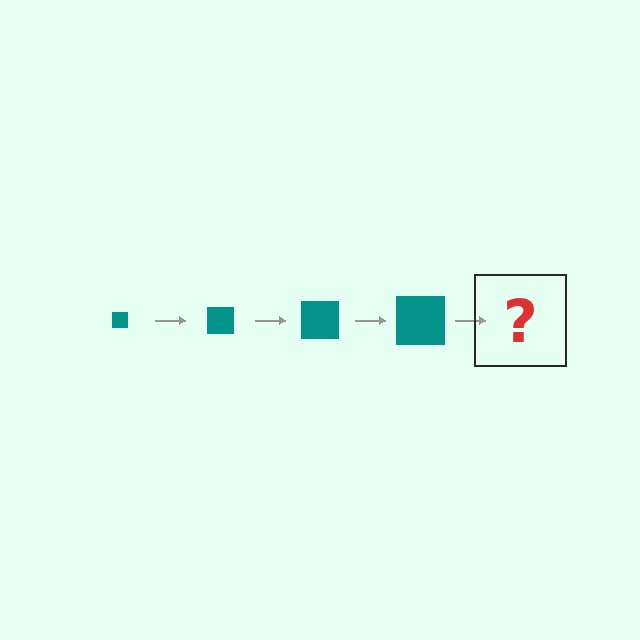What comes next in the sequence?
The next element should be a teal square, larger than the previous one.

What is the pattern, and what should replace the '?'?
The pattern is that the square gets progressively larger each step. The '?' should be a teal square, larger than the previous one.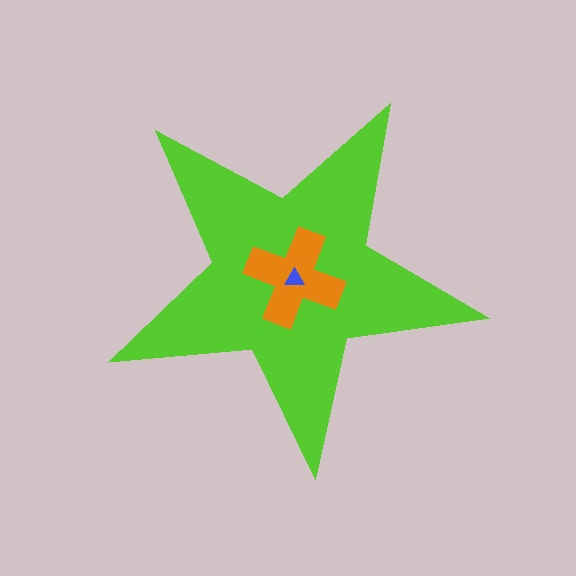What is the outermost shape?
The lime star.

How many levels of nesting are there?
3.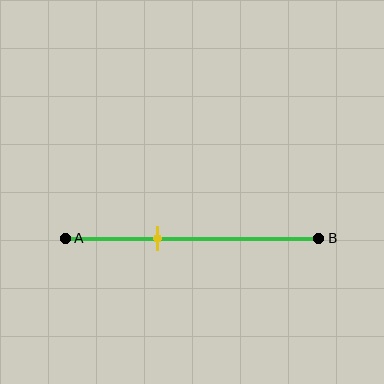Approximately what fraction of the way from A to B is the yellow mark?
The yellow mark is approximately 35% of the way from A to B.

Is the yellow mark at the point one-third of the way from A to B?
Yes, the mark is approximately at the one-third point.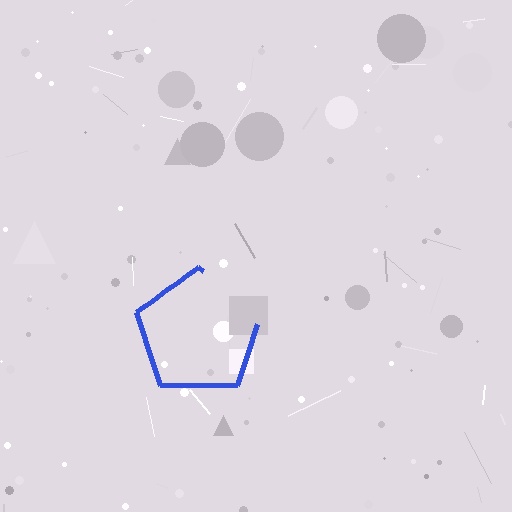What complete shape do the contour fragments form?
The contour fragments form a pentagon.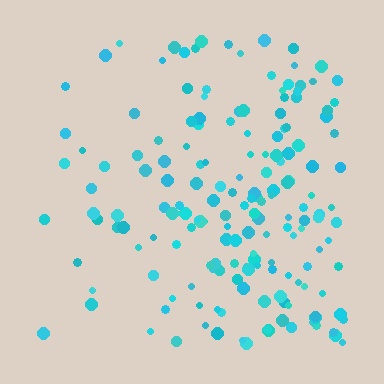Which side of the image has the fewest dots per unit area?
The left.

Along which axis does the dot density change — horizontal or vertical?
Horizontal.